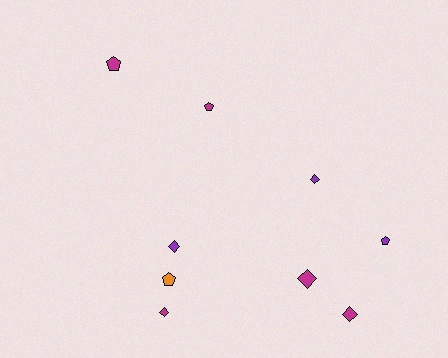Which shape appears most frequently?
Diamond, with 5 objects.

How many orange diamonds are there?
There are no orange diamonds.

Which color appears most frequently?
Magenta, with 5 objects.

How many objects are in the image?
There are 9 objects.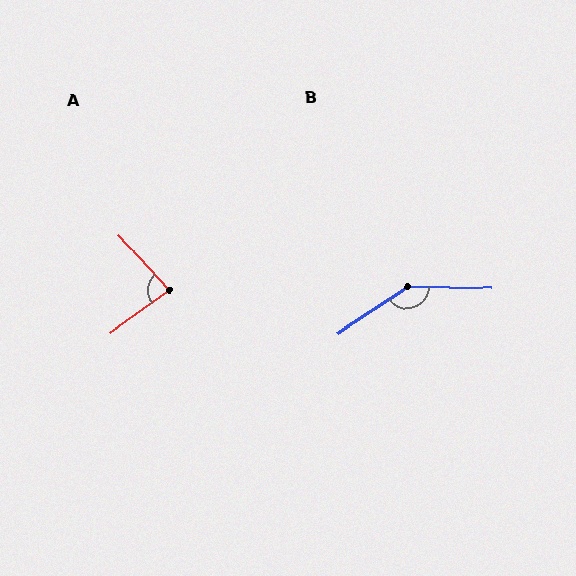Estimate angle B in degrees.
Approximately 145 degrees.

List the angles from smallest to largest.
A (84°), B (145°).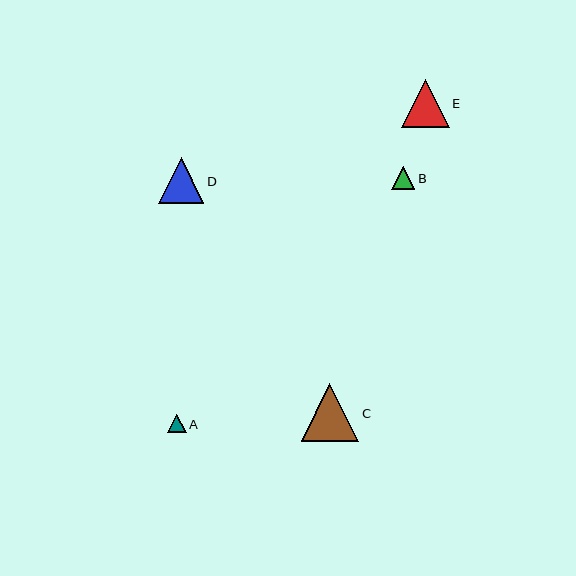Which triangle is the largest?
Triangle C is the largest with a size of approximately 58 pixels.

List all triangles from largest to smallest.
From largest to smallest: C, E, D, B, A.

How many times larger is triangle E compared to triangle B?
Triangle E is approximately 2.0 times the size of triangle B.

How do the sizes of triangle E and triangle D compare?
Triangle E and triangle D are approximately the same size.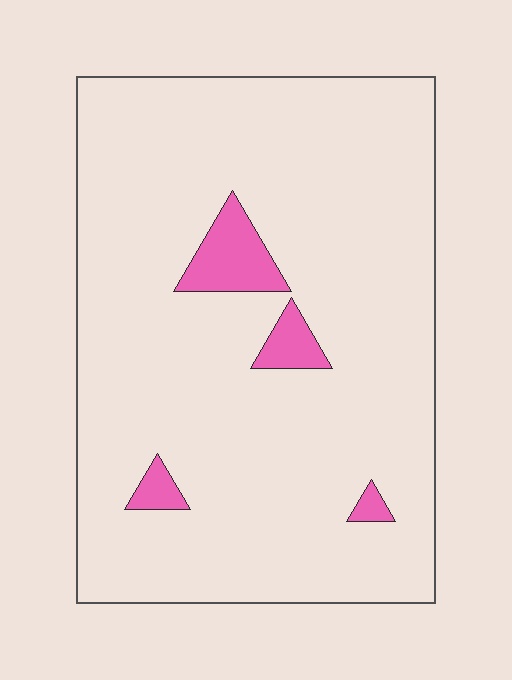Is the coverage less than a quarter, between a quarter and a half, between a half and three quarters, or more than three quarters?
Less than a quarter.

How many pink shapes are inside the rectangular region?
4.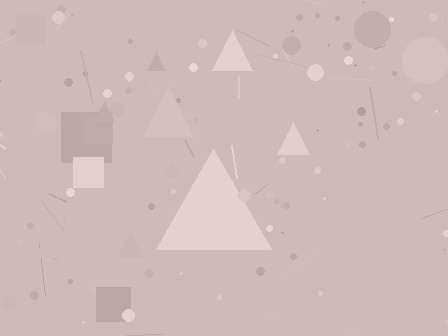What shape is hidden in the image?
A triangle is hidden in the image.